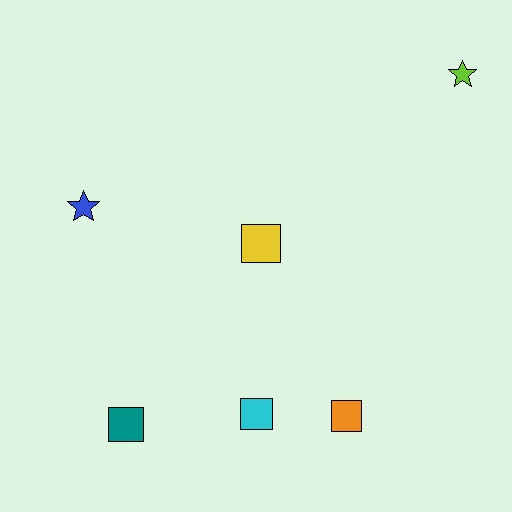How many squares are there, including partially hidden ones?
There are 4 squares.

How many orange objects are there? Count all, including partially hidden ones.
There is 1 orange object.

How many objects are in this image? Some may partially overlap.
There are 6 objects.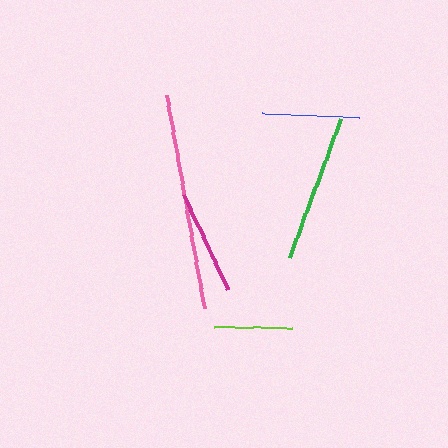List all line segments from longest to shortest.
From longest to shortest: pink, green, magenta, blue, lime.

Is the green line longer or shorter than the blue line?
The green line is longer than the blue line.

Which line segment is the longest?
The pink line is the longest at approximately 217 pixels.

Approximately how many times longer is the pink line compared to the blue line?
The pink line is approximately 2.2 times the length of the blue line.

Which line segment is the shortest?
The lime line is the shortest at approximately 79 pixels.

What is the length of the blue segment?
The blue segment is approximately 97 pixels long.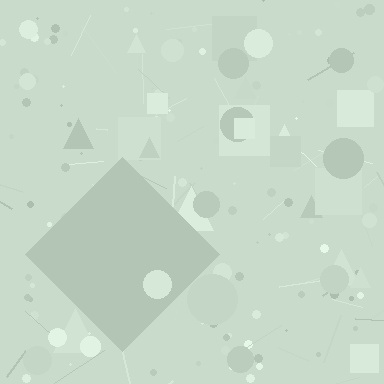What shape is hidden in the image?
A diamond is hidden in the image.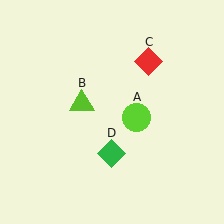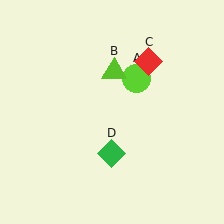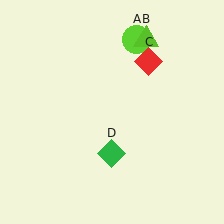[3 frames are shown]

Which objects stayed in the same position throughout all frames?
Red diamond (object C) and green diamond (object D) remained stationary.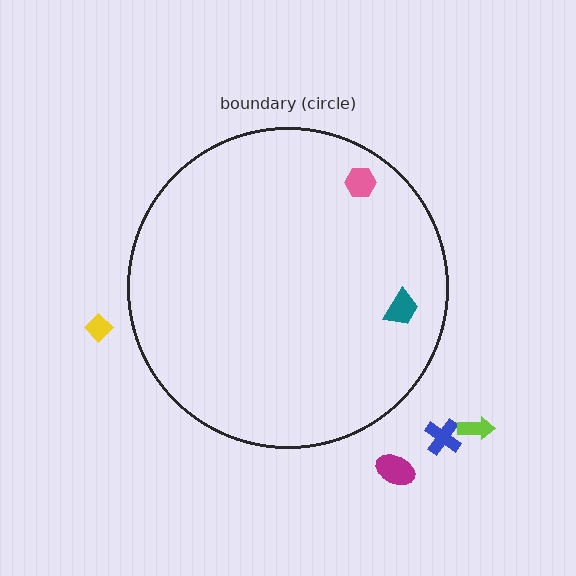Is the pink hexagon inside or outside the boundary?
Inside.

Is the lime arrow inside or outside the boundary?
Outside.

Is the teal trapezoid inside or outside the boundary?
Inside.